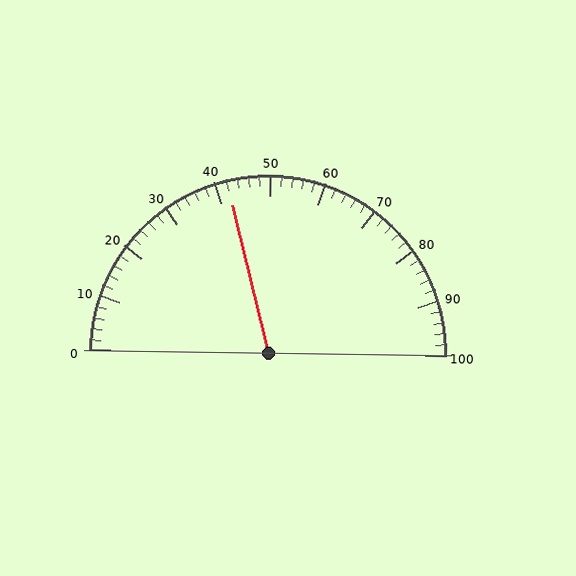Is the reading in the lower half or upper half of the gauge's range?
The reading is in the lower half of the range (0 to 100).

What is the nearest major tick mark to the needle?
The nearest major tick mark is 40.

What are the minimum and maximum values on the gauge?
The gauge ranges from 0 to 100.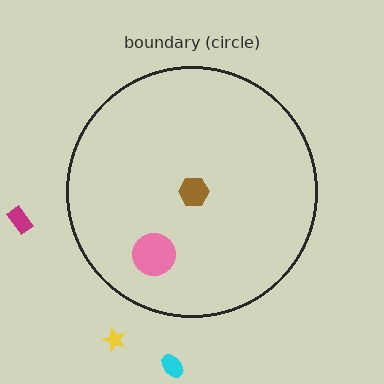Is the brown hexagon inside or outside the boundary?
Inside.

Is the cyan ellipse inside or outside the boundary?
Outside.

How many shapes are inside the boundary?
2 inside, 3 outside.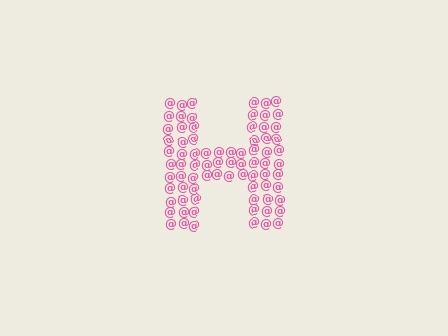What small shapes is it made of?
It is made of small at signs.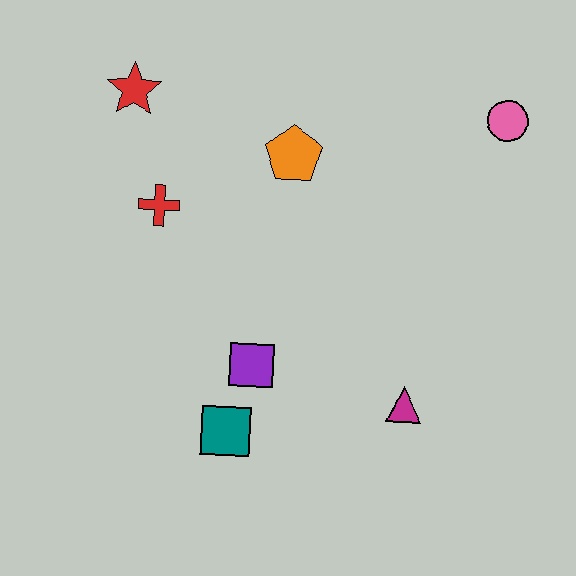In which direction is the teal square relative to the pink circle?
The teal square is below the pink circle.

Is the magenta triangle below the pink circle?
Yes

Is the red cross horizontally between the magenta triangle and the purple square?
No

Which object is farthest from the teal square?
The pink circle is farthest from the teal square.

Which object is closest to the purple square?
The teal square is closest to the purple square.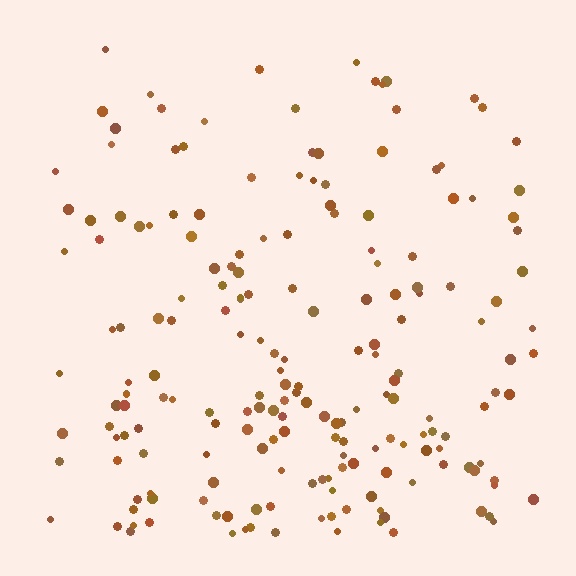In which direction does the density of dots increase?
From top to bottom, with the bottom side densest.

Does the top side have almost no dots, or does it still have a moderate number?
Still a moderate number, just noticeably fewer than the bottom.